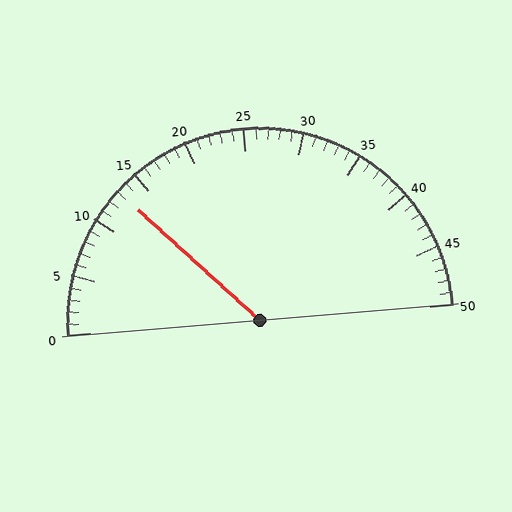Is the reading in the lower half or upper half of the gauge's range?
The reading is in the lower half of the range (0 to 50).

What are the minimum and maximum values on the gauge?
The gauge ranges from 0 to 50.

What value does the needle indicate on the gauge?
The needle indicates approximately 13.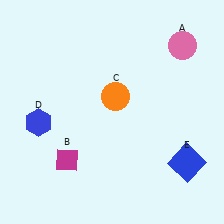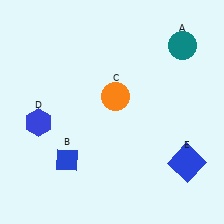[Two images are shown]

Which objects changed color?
A changed from pink to teal. B changed from magenta to blue.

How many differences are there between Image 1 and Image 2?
There are 2 differences between the two images.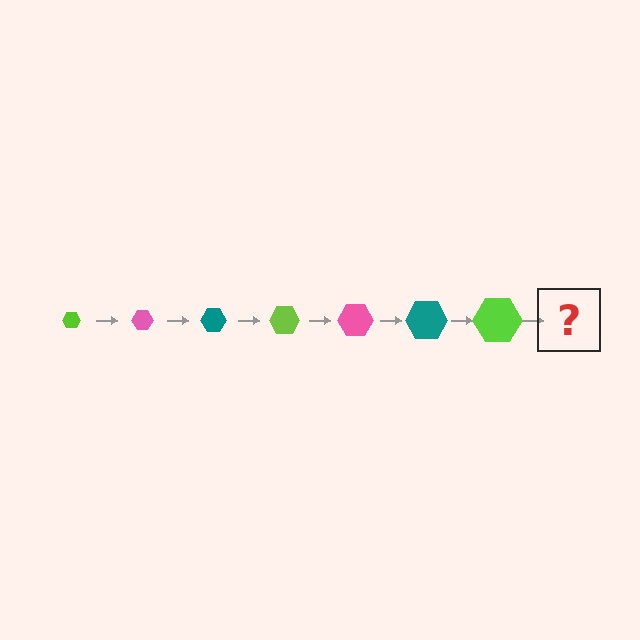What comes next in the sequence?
The next element should be a pink hexagon, larger than the previous one.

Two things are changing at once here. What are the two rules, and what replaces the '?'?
The two rules are that the hexagon grows larger each step and the color cycles through lime, pink, and teal. The '?' should be a pink hexagon, larger than the previous one.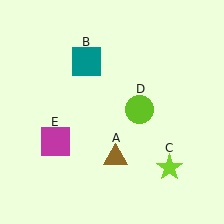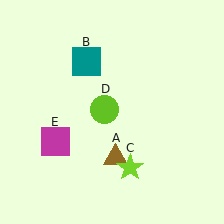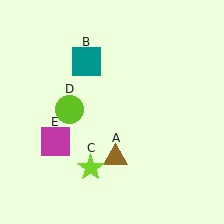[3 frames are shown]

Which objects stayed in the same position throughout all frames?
Brown triangle (object A) and teal square (object B) and magenta square (object E) remained stationary.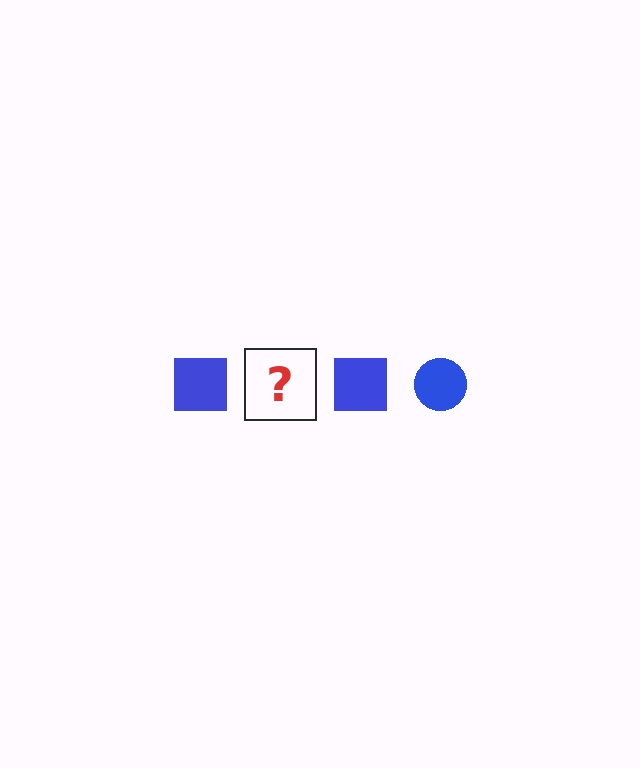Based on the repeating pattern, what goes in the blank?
The blank should be a blue circle.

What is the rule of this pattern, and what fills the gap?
The rule is that the pattern cycles through square, circle shapes in blue. The gap should be filled with a blue circle.